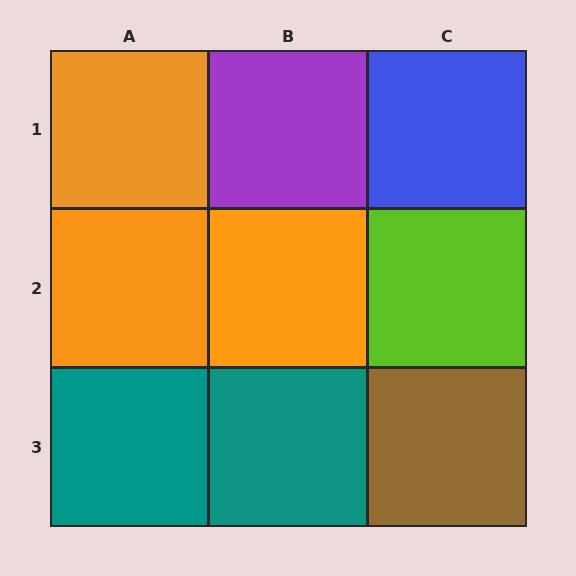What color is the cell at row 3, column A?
Teal.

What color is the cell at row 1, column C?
Blue.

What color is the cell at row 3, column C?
Brown.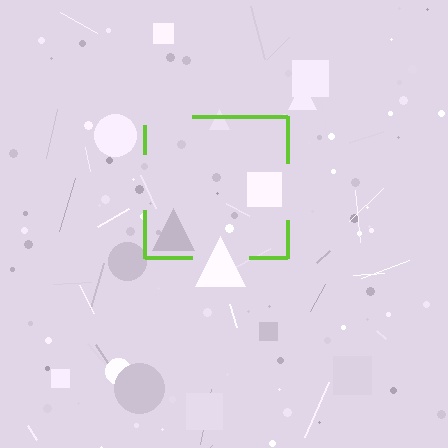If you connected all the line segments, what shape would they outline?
They would outline a square.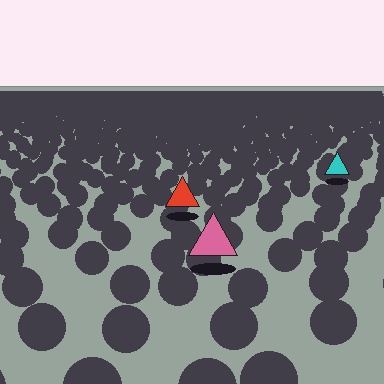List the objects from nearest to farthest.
From nearest to farthest: the pink triangle, the red triangle, the cyan triangle.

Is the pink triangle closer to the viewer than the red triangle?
Yes. The pink triangle is closer — you can tell from the texture gradient: the ground texture is coarser near it.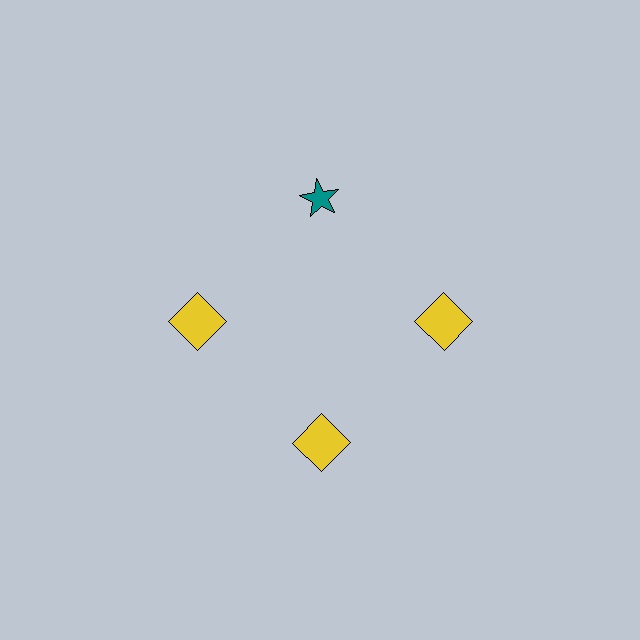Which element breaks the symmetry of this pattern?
The teal star at roughly the 12 o'clock position breaks the symmetry. All other shapes are yellow squares.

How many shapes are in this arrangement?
There are 4 shapes arranged in a ring pattern.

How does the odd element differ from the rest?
It differs in both color (teal instead of yellow) and shape (star instead of square).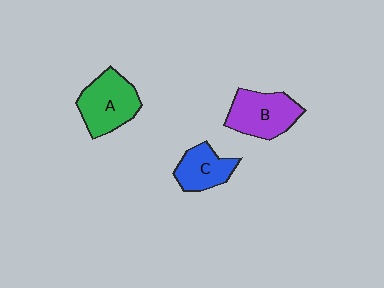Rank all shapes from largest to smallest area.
From largest to smallest: A (green), B (purple), C (blue).